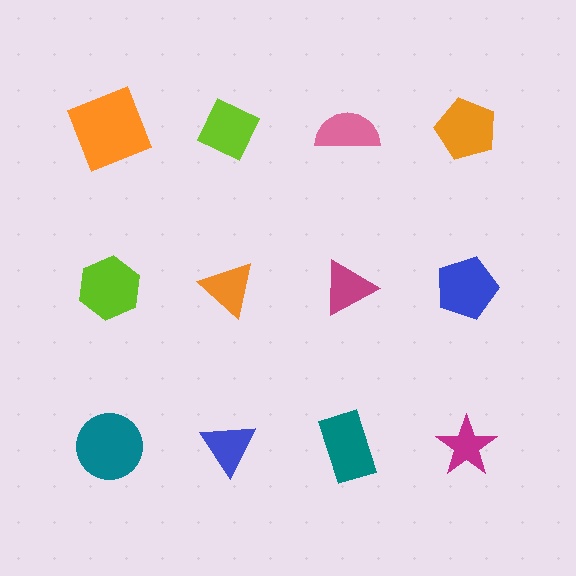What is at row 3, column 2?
A blue triangle.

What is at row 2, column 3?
A magenta triangle.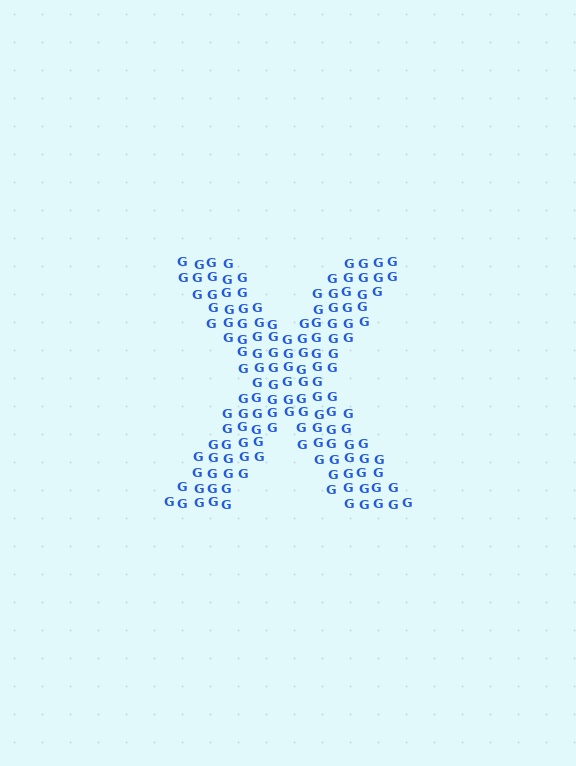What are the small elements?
The small elements are letter G's.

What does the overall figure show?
The overall figure shows the letter X.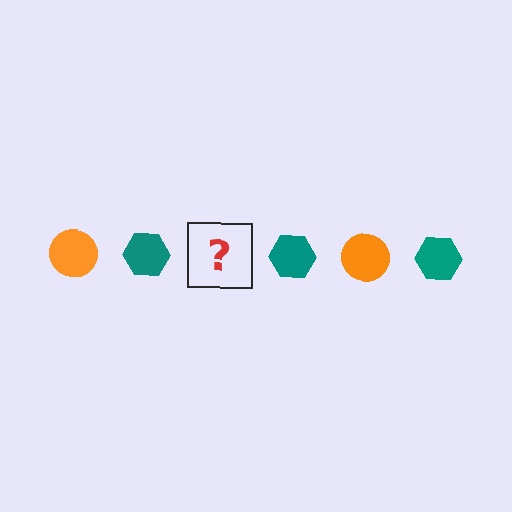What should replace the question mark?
The question mark should be replaced with an orange circle.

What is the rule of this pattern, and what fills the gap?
The rule is that the pattern alternates between orange circle and teal hexagon. The gap should be filled with an orange circle.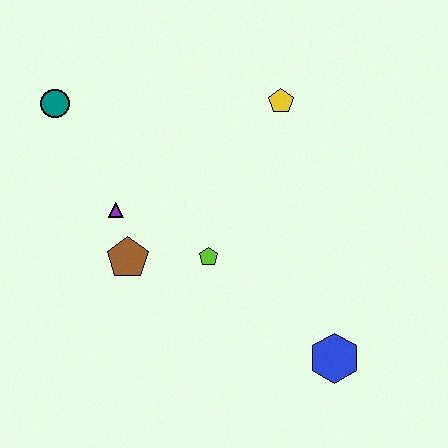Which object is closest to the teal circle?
The purple triangle is closest to the teal circle.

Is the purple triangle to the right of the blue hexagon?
No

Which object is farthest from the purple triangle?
The blue hexagon is farthest from the purple triangle.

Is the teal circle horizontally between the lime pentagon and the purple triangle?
No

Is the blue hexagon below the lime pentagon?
Yes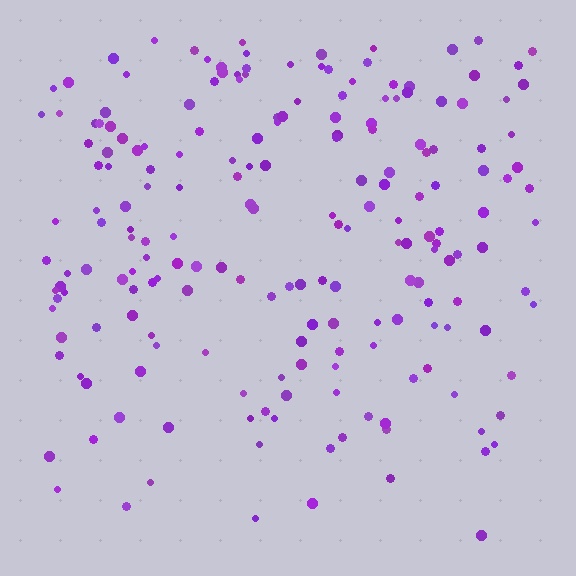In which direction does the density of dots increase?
From bottom to top, with the top side densest.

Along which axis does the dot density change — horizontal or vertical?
Vertical.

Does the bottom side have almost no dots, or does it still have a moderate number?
Still a moderate number, just noticeably fewer than the top.